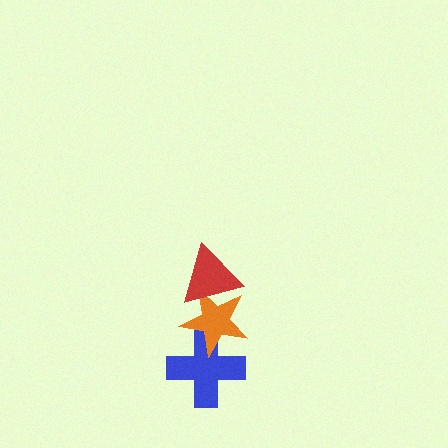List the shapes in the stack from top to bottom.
From top to bottom: the red triangle, the orange star, the blue cross.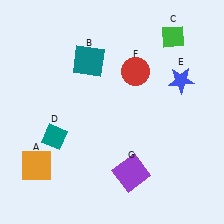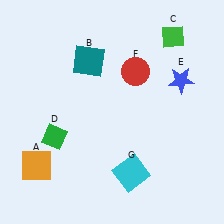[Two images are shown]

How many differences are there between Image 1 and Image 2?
There are 2 differences between the two images.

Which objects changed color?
D changed from teal to green. G changed from purple to cyan.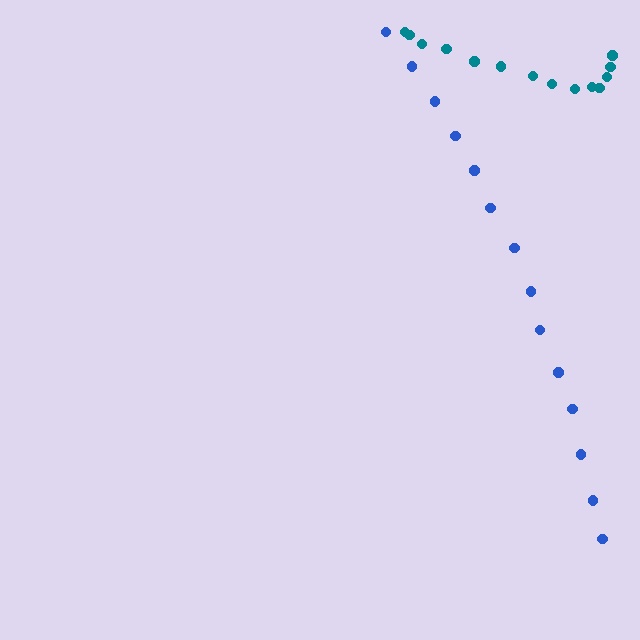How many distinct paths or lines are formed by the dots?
There are 2 distinct paths.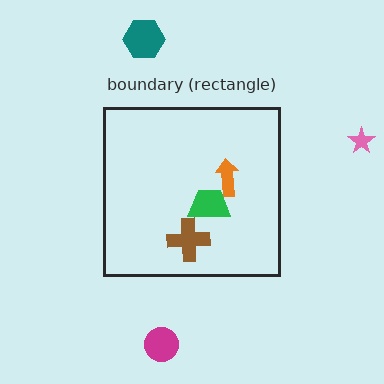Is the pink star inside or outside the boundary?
Outside.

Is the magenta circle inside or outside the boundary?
Outside.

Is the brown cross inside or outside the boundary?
Inside.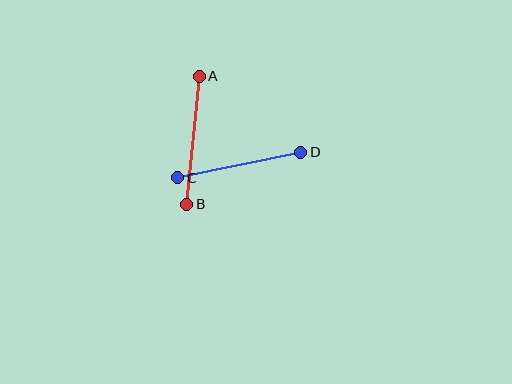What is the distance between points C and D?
The distance is approximately 126 pixels.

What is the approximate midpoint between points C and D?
The midpoint is at approximately (239, 165) pixels.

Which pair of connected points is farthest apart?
Points A and B are farthest apart.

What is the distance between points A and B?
The distance is approximately 128 pixels.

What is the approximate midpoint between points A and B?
The midpoint is at approximately (193, 140) pixels.